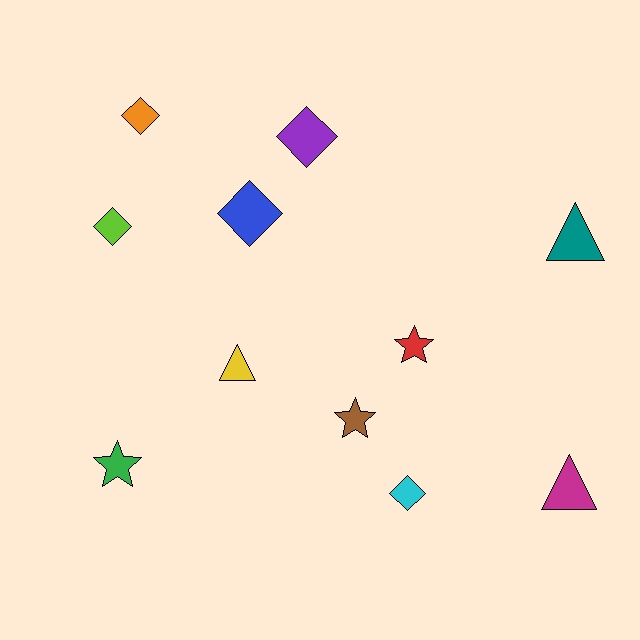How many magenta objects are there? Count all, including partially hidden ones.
There is 1 magenta object.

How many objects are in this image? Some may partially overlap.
There are 11 objects.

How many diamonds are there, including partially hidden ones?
There are 5 diamonds.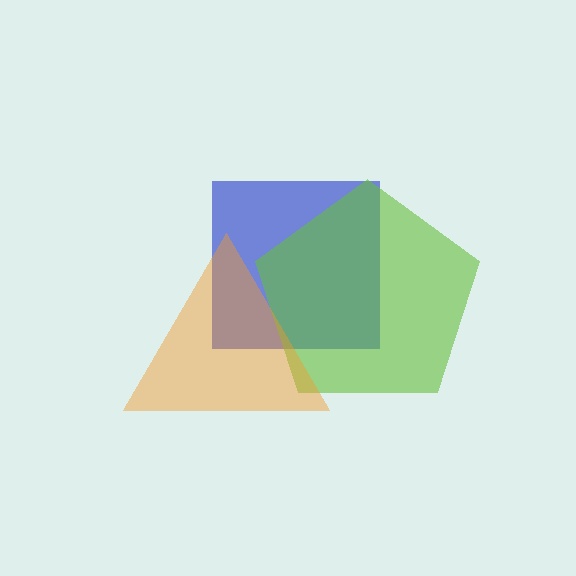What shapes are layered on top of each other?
The layered shapes are: a blue square, a lime pentagon, an orange triangle.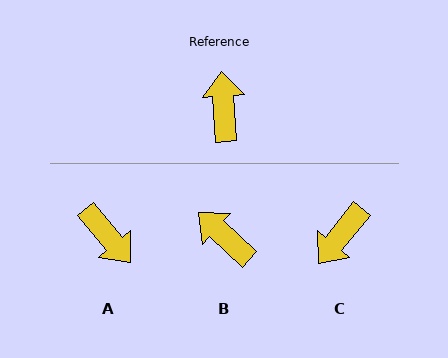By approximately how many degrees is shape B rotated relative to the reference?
Approximately 44 degrees counter-clockwise.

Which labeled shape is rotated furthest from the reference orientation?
A, about 144 degrees away.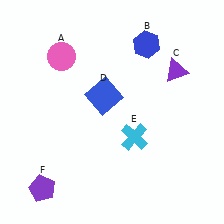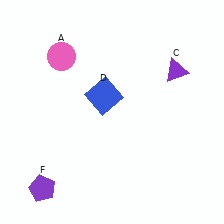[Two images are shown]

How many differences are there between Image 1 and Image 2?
There are 2 differences between the two images.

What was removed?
The cyan cross (E), the blue hexagon (B) were removed in Image 2.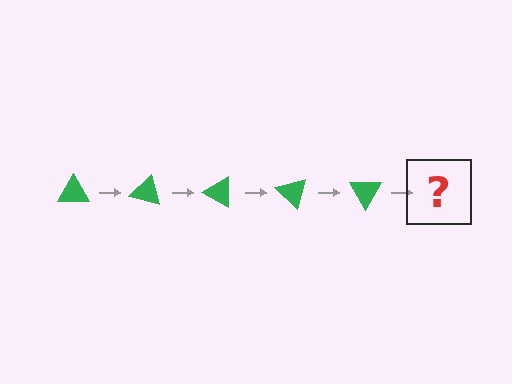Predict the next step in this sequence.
The next step is a green triangle rotated 75 degrees.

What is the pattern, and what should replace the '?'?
The pattern is that the triangle rotates 15 degrees each step. The '?' should be a green triangle rotated 75 degrees.